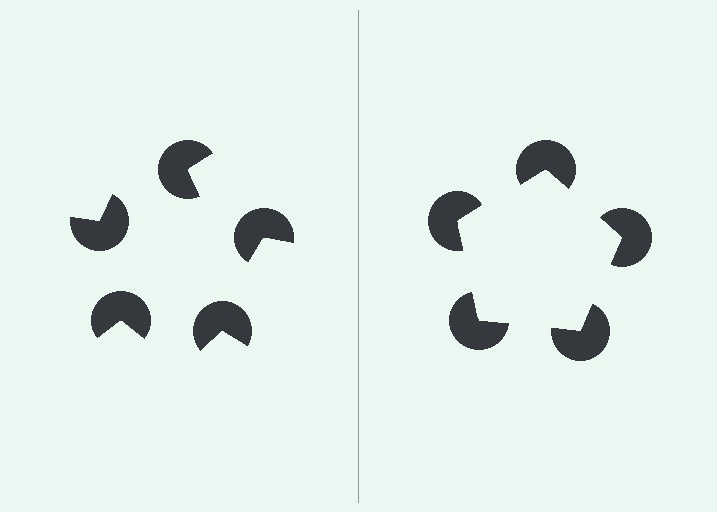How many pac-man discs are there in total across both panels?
10 — 5 on each side.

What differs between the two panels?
The pac-man discs are positioned identically on both sides; only the wedge orientations differ. On the right they align to a pentagon; on the left they are misaligned.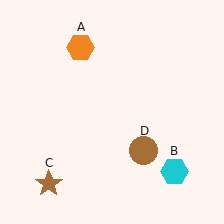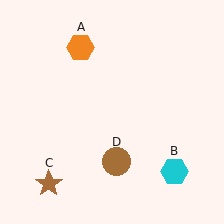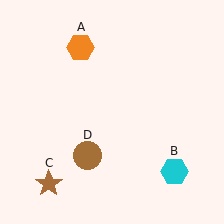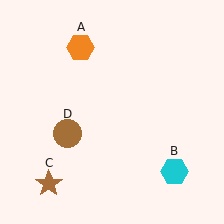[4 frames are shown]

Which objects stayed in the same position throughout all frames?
Orange hexagon (object A) and cyan hexagon (object B) and brown star (object C) remained stationary.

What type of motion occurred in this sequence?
The brown circle (object D) rotated clockwise around the center of the scene.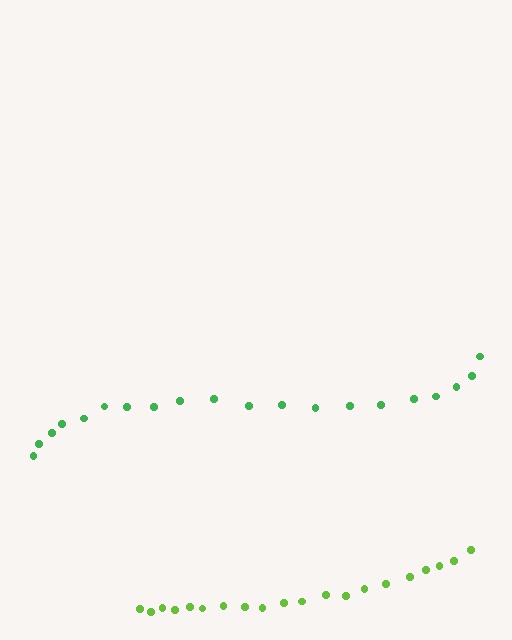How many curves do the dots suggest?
There are 2 distinct paths.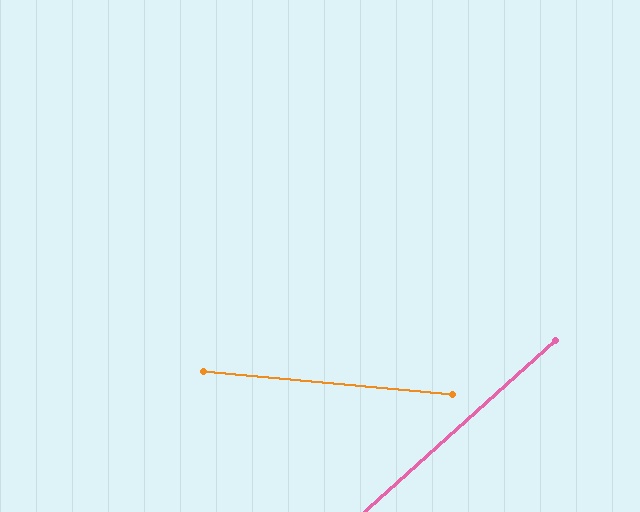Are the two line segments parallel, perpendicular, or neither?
Neither parallel nor perpendicular — they differ by about 47°.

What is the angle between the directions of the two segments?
Approximately 47 degrees.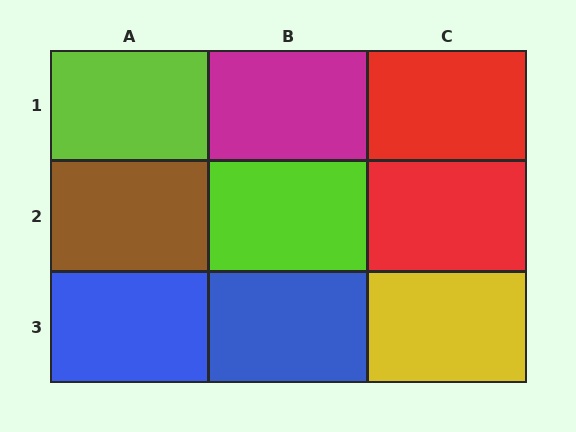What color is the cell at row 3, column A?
Blue.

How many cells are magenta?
1 cell is magenta.